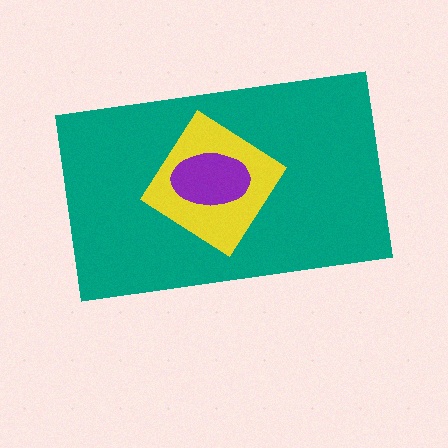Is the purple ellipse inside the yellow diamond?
Yes.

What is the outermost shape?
The teal rectangle.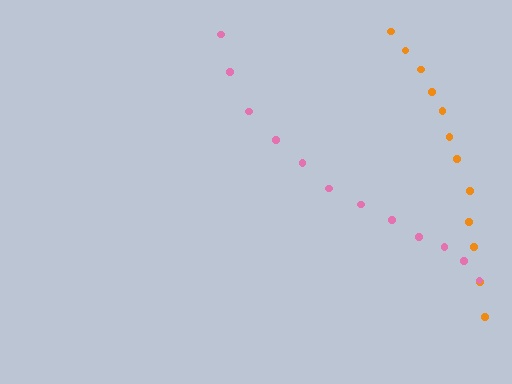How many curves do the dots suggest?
There are 2 distinct paths.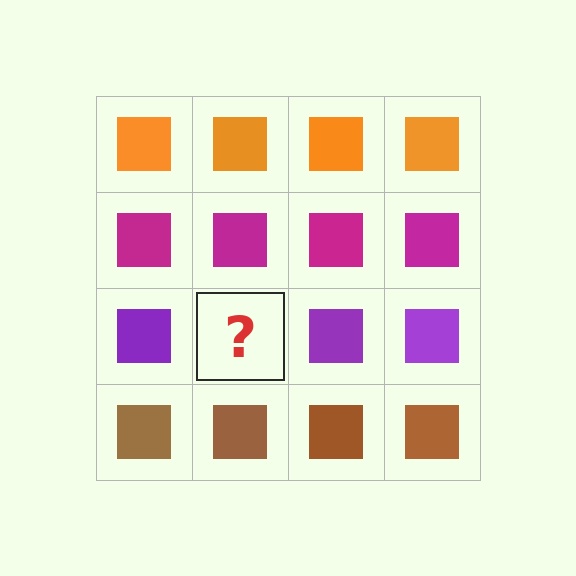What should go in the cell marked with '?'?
The missing cell should contain a purple square.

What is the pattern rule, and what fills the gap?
The rule is that each row has a consistent color. The gap should be filled with a purple square.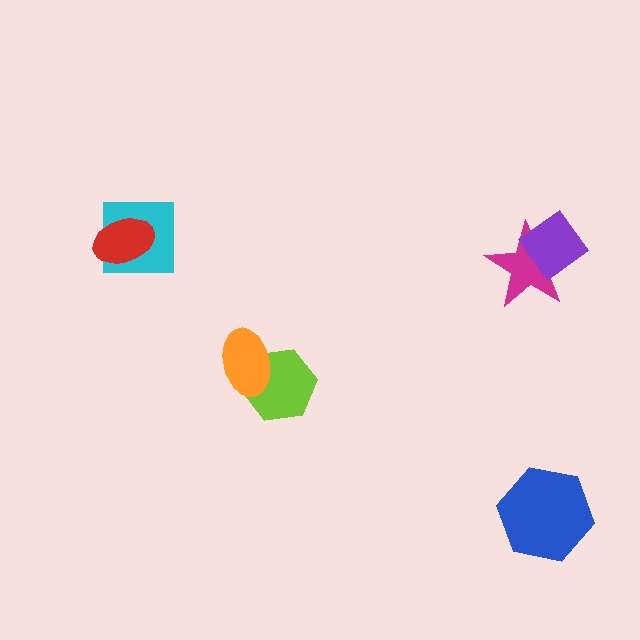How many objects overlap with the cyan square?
1 object overlaps with the cyan square.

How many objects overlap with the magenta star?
1 object overlaps with the magenta star.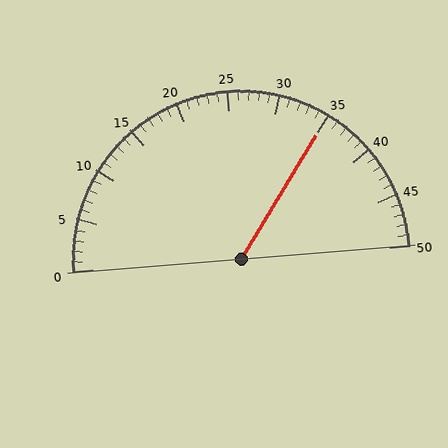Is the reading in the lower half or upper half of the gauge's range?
The reading is in the upper half of the range (0 to 50).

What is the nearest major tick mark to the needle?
The nearest major tick mark is 35.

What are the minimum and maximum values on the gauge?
The gauge ranges from 0 to 50.